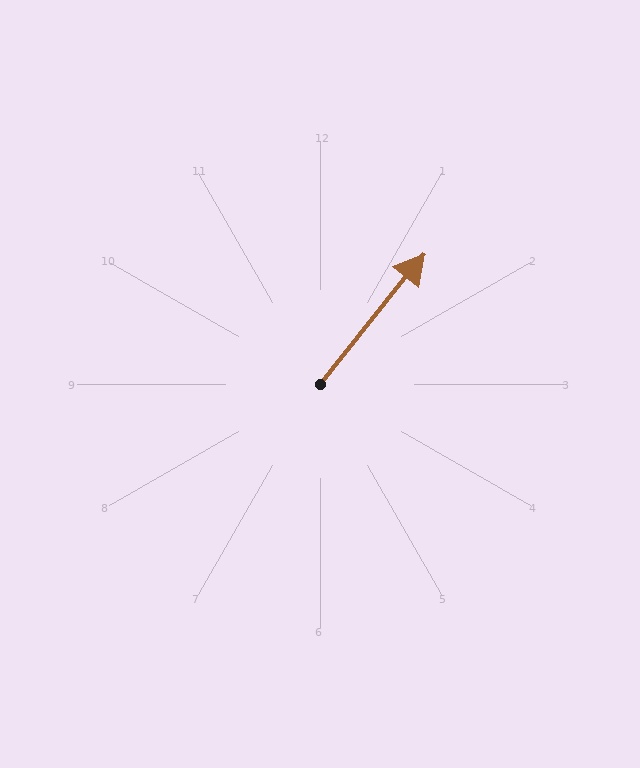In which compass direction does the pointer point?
Northeast.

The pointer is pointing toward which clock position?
Roughly 1 o'clock.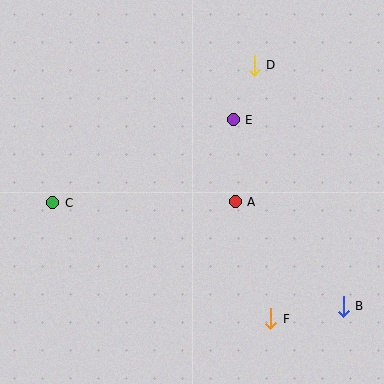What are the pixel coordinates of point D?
Point D is at (254, 65).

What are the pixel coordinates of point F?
Point F is at (271, 319).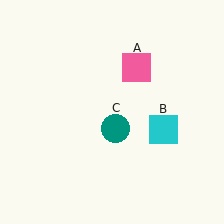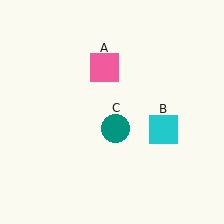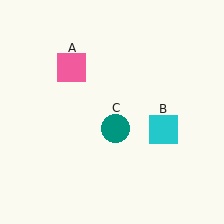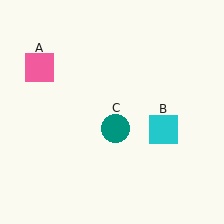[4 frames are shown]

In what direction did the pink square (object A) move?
The pink square (object A) moved left.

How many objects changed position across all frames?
1 object changed position: pink square (object A).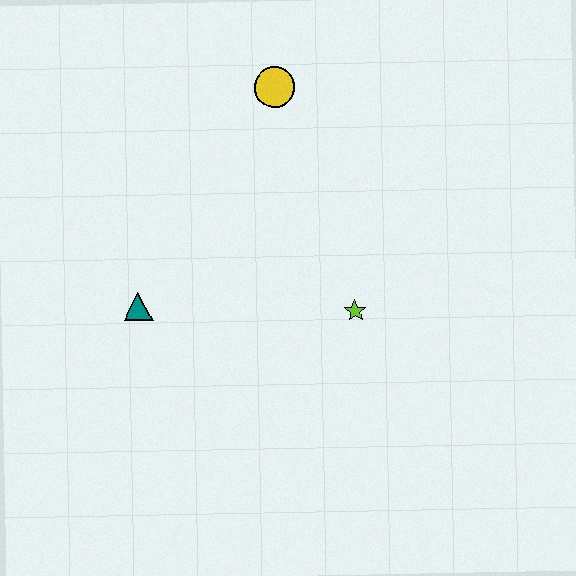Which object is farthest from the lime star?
The yellow circle is farthest from the lime star.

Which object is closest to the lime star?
The teal triangle is closest to the lime star.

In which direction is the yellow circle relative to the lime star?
The yellow circle is above the lime star.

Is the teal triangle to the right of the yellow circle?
No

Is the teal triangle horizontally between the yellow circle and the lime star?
No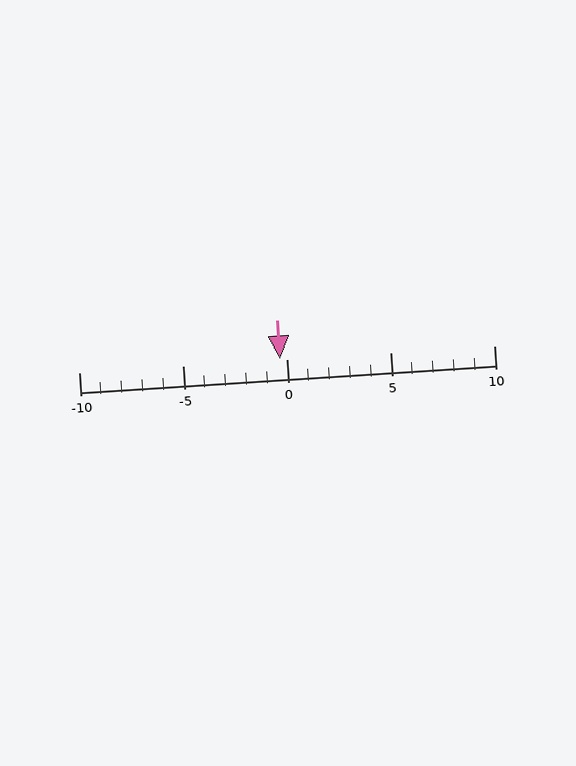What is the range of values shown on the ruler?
The ruler shows values from -10 to 10.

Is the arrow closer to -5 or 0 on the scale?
The arrow is closer to 0.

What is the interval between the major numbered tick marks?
The major tick marks are spaced 5 units apart.